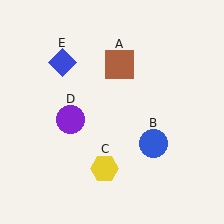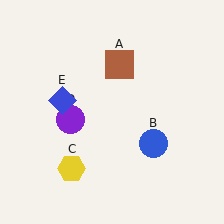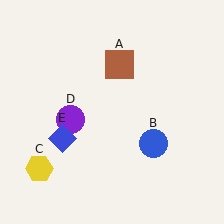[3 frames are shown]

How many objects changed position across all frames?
2 objects changed position: yellow hexagon (object C), blue diamond (object E).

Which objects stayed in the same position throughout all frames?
Brown square (object A) and blue circle (object B) and purple circle (object D) remained stationary.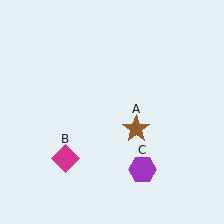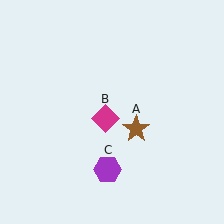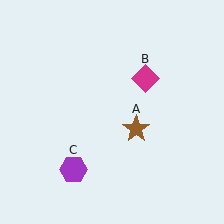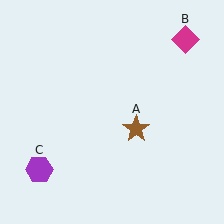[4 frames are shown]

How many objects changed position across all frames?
2 objects changed position: magenta diamond (object B), purple hexagon (object C).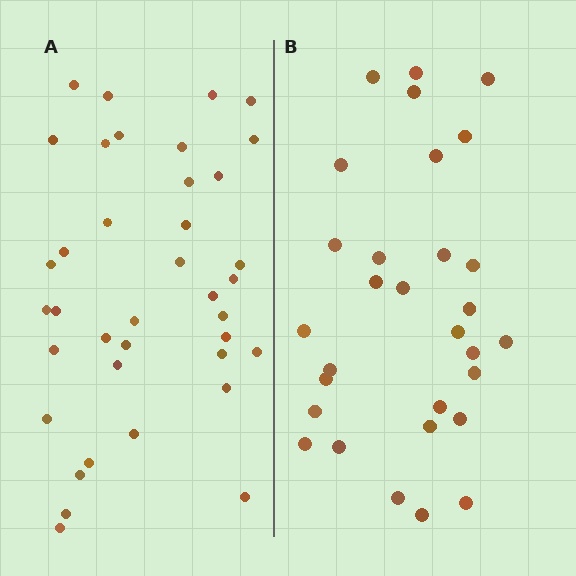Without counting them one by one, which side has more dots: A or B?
Region A (the left region) has more dots.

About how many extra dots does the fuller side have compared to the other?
Region A has roughly 8 or so more dots than region B.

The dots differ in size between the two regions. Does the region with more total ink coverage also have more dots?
No. Region B has more total ink coverage because its dots are larger, but region A actually contains more individual dots. Total area can be misleading — the number of items is what matters here.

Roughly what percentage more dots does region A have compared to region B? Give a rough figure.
About 25% more.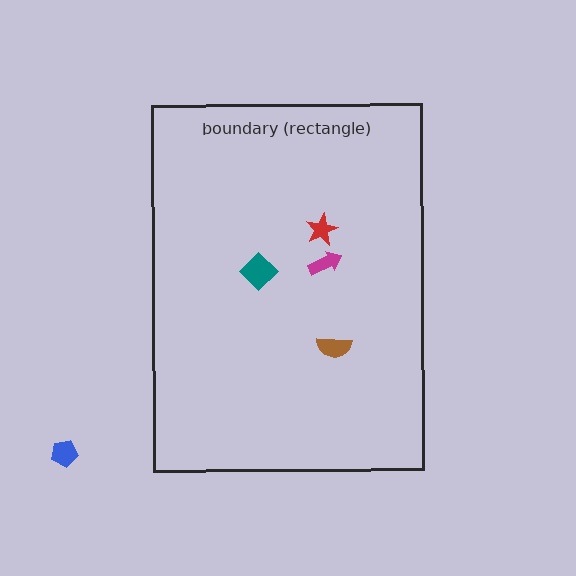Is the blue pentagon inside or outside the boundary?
Outside.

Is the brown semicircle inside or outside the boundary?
Inside.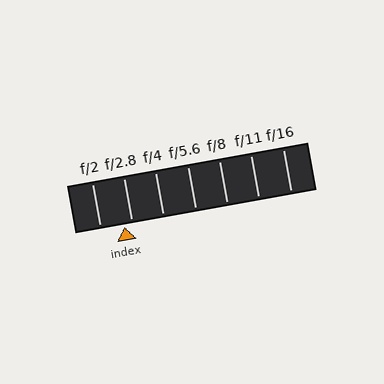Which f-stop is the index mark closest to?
The index mark is closest to f/2.8.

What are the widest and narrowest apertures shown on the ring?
The widest aperture shown is f/2 and the narrowest is f/16.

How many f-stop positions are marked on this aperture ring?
There are 7 f-stop positions marked.